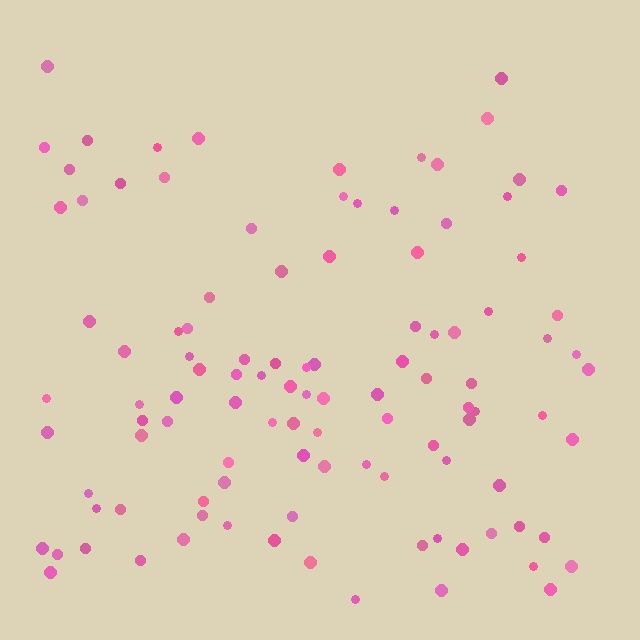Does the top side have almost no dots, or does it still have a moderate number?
Still a moderate number, just noticeably fewer than the bottom.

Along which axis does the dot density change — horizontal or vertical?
Vertical.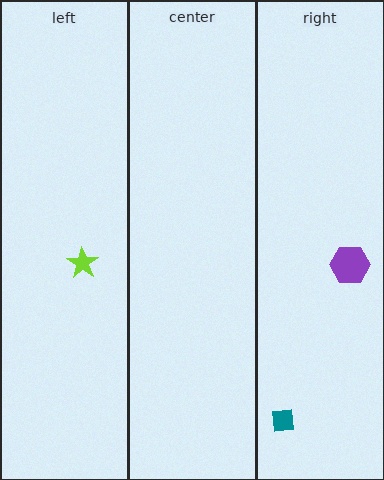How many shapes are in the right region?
2.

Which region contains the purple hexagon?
The right region.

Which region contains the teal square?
The right region.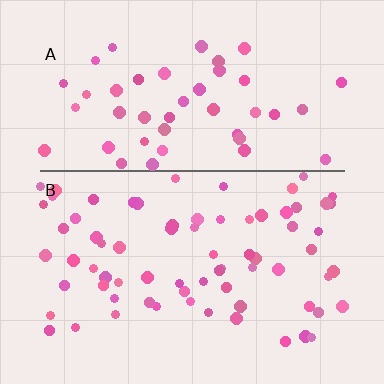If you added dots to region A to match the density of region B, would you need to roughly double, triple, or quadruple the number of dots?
Approximately double.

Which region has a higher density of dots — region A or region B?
B (the bottom).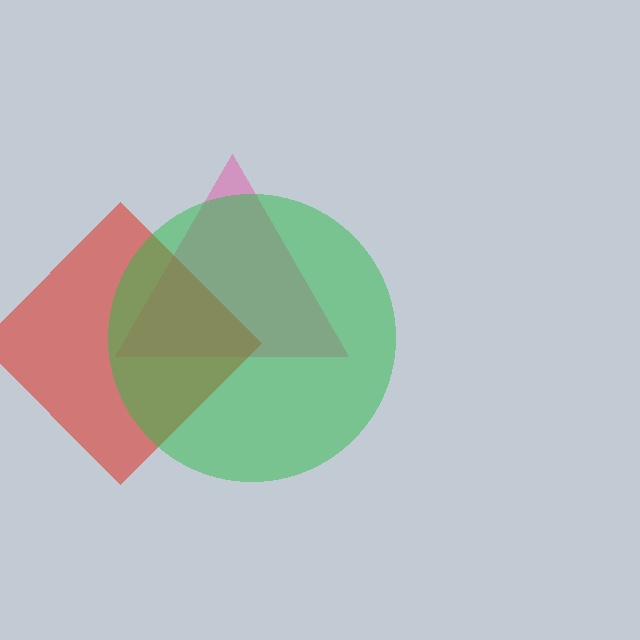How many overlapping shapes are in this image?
There are 3 overlapping shapes in the image.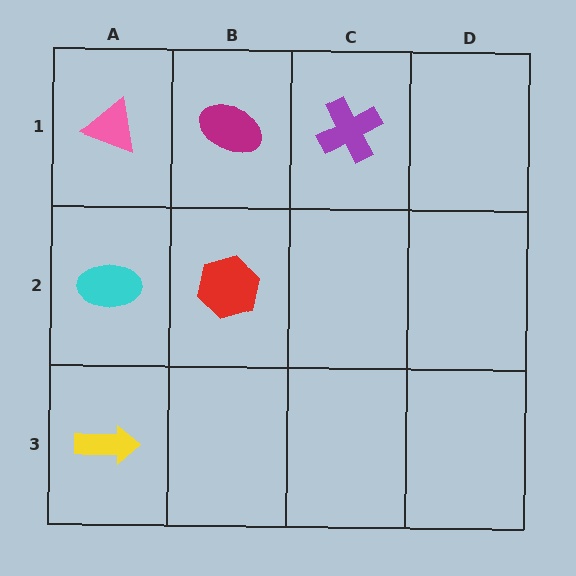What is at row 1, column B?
A magenta ellipse.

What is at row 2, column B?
A red hexagon.